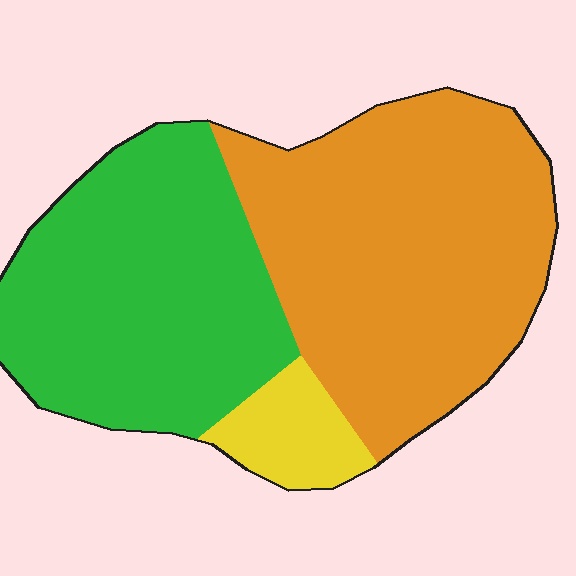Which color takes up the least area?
Yellow, at roughly 10%.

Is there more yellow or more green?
Green.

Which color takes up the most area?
Orange, at roughly 50%.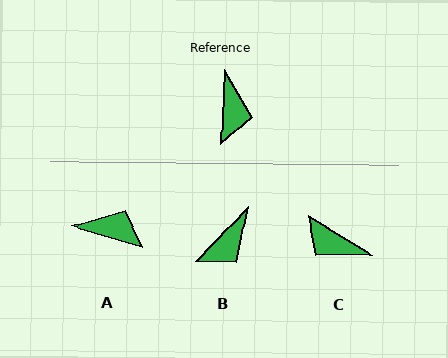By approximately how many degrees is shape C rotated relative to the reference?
Approximately 119 degrees clockwise.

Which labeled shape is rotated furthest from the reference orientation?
C, about 119 degrees away.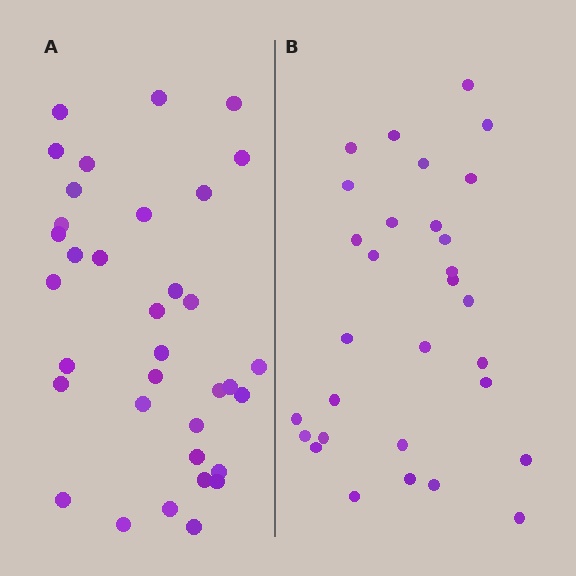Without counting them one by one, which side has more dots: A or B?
Region A (the left region) has more dots.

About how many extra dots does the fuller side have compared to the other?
Region A has about 5 more dots than region B.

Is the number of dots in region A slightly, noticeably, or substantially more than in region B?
Region A has only slightly more — the two regions are fairly close. The ratio is roughly 1.2 to 1.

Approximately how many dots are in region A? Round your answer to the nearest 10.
About 40 dots. (The exact count is 35, which rounds to 40.)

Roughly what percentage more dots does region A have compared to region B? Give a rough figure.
About 15% more.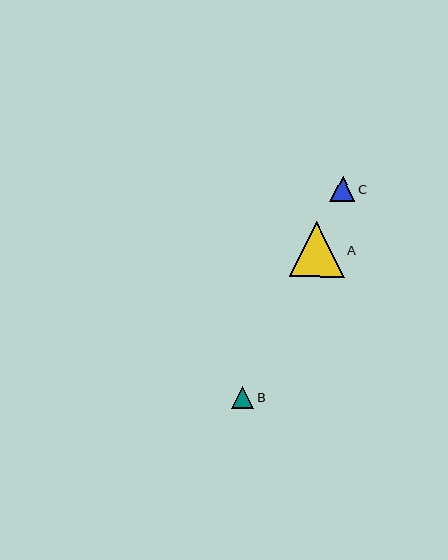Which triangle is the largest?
Triangle A is the largest with a size of approximately 55 pixels.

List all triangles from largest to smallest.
From largest to smallest: A, C, B.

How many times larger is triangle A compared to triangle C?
Triangle A is approximately 2.2 times the size of triangle C.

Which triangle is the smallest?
Triangle B is the smallest with a size of approximately 22 pixels.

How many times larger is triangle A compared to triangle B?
Triangle A is approximately 2.5 times the size of triangle B.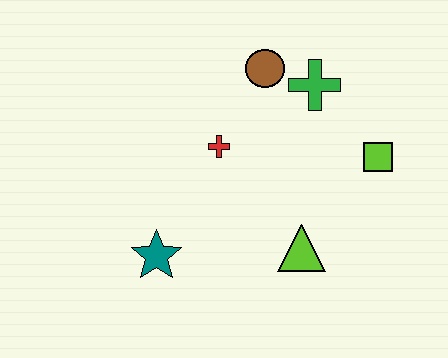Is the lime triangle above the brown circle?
No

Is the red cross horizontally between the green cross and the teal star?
Yes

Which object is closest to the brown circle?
The green cross is closest to the brown circle.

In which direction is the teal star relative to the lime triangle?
The teal star is to the left of the lime triangle.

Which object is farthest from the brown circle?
The teal star is farthest from the brown circle.